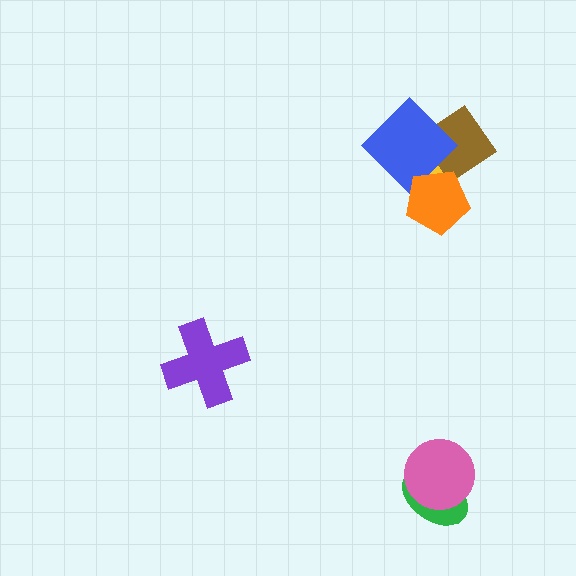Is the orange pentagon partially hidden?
No, no other shape covers it.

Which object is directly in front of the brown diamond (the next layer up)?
The blue diamond is directly in front of the brown diamond.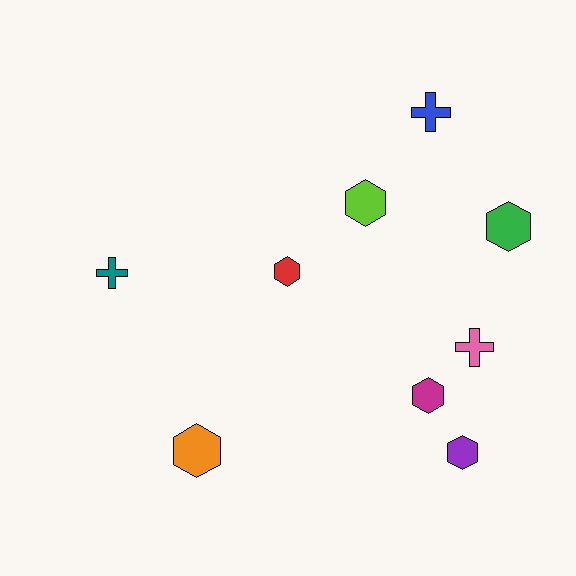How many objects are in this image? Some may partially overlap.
There are 9 objects.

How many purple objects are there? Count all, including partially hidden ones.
There is 1 purple object.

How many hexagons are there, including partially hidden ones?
There are 6 hexagons.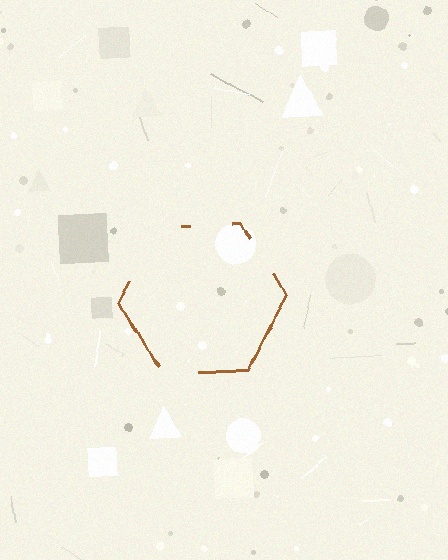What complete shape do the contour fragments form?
The contour fragments form a hexagon.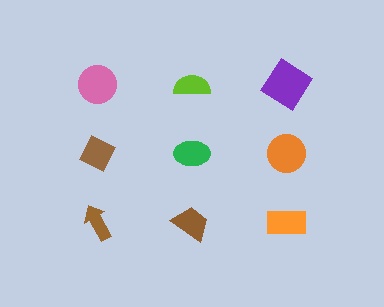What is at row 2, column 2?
A green ellipse.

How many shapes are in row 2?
3 shapes.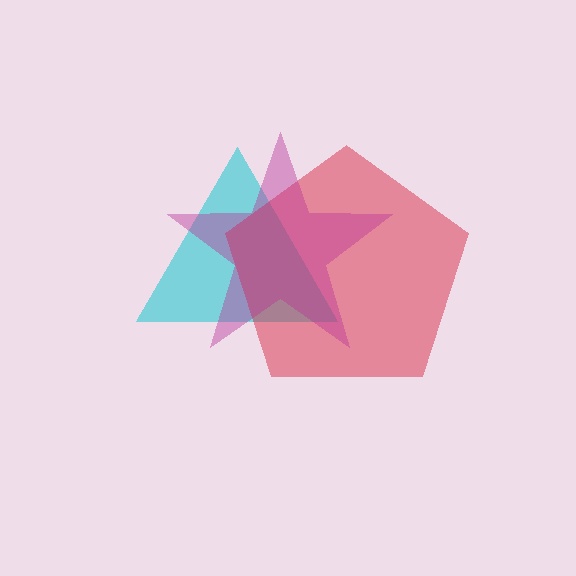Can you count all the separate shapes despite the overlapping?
Yes, there are 3 separate shapes.